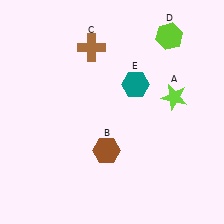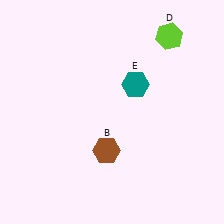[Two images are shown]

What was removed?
The brown cross (C), the lime star (A) were removed in Image 2.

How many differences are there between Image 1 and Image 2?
There are 2 differences between the two images.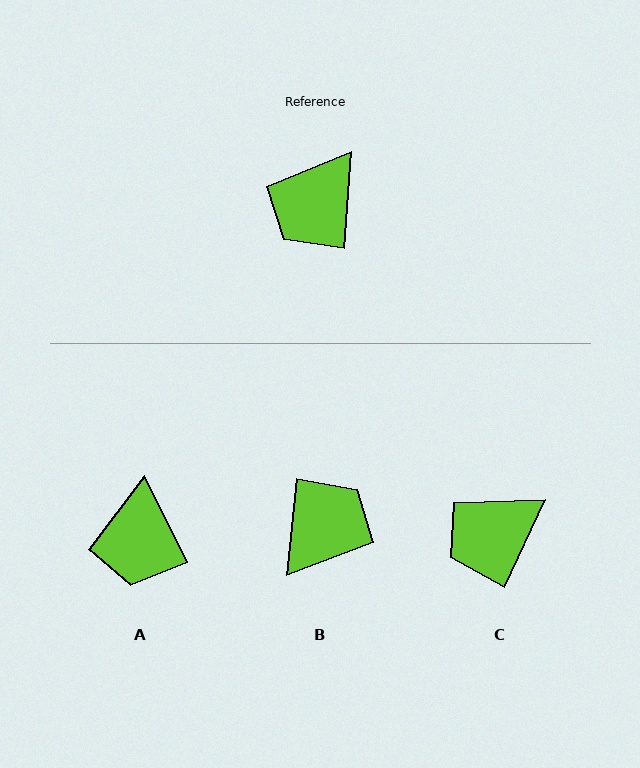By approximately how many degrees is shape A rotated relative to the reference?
Approximately 30 degrees counter-clockwise.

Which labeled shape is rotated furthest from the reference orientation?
B, about 178 degrees away.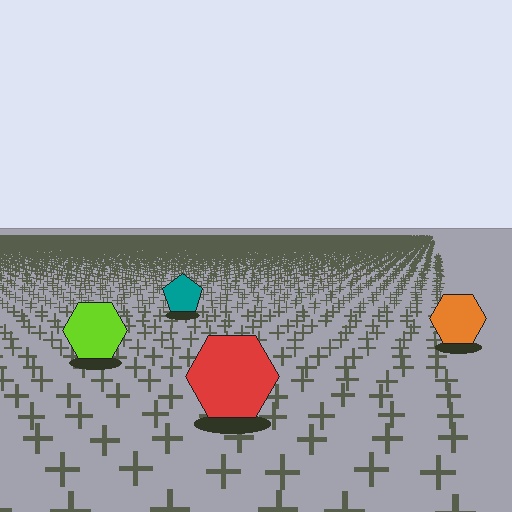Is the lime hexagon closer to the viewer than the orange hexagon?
Yes. The lime hexagon is closer — you can tell from the texture gradient: the ground texture is coarser near it.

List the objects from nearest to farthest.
From nearest to farthest: the red hexagon, the lime hexagon, the orange hexagon, the teal pentagon.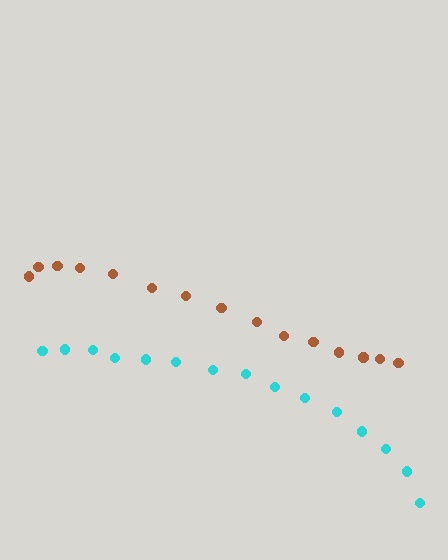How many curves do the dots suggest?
There are 2 distinct paths.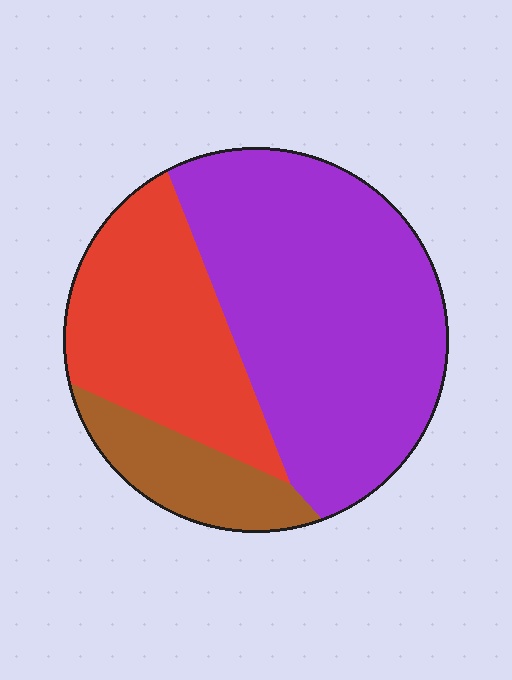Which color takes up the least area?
Brown, at roughly 15%.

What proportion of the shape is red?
Red covers 30% of the shape.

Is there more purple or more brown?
Purple.